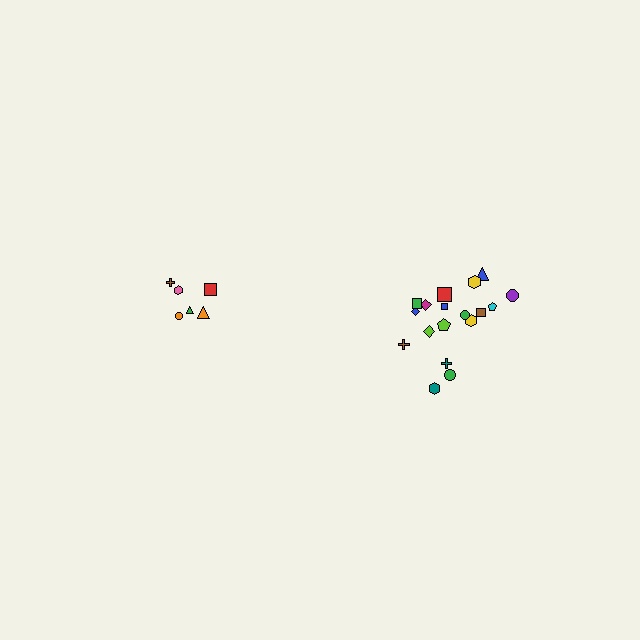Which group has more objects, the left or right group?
The right group.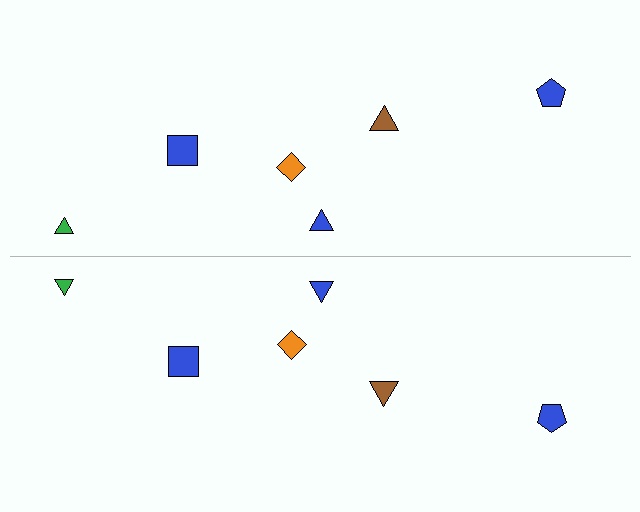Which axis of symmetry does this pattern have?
The pattern has a horizontal axis of symmetry running through the center of the image.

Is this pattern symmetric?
Yes, this pattern has bilateral (reflection) symmetry.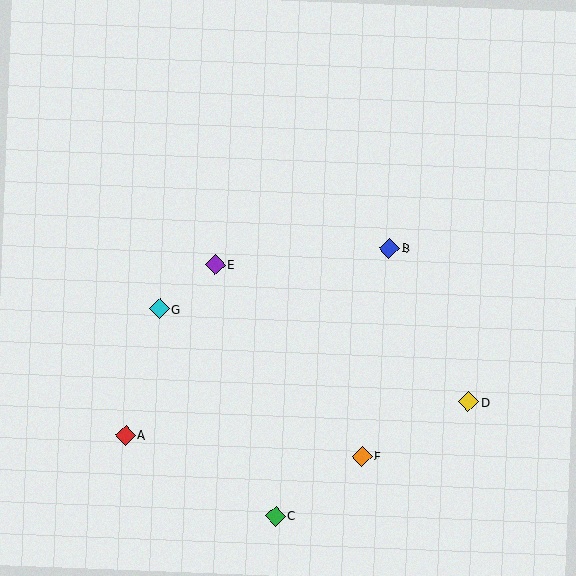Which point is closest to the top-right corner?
Point B is closest to the top-right corner.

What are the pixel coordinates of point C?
Point C is at (275, 516).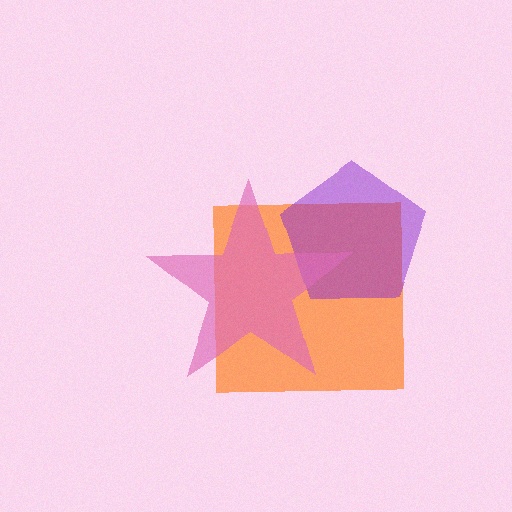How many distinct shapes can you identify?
There are 3 distinct shapes: an orange square, a purple pentagon, a pink star.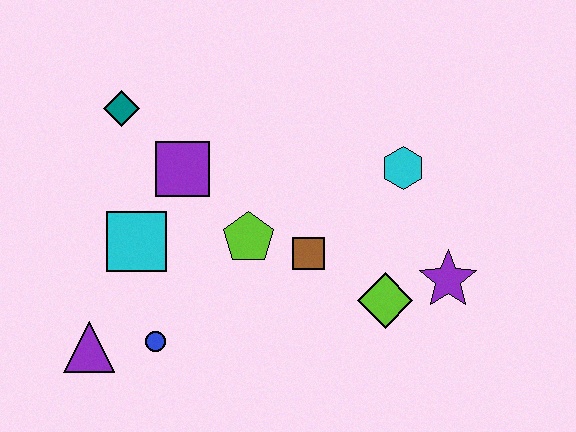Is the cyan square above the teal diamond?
No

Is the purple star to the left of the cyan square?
No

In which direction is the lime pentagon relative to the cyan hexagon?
The lime pentagon is to the left of the cyan hexagon.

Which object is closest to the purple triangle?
The blue circle is closest to the purple triangle.